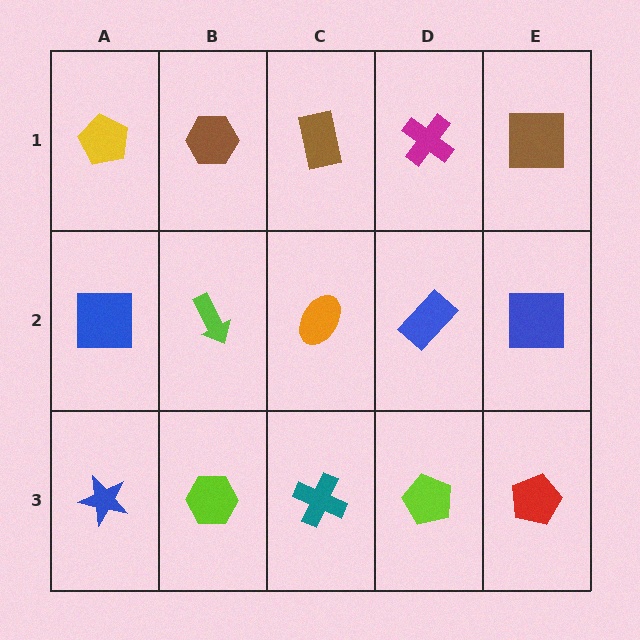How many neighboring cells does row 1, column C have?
3.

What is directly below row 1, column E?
A blue square.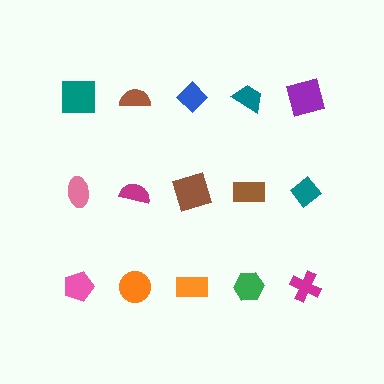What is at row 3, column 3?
An orange rectangle.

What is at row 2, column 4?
A brown rectangle.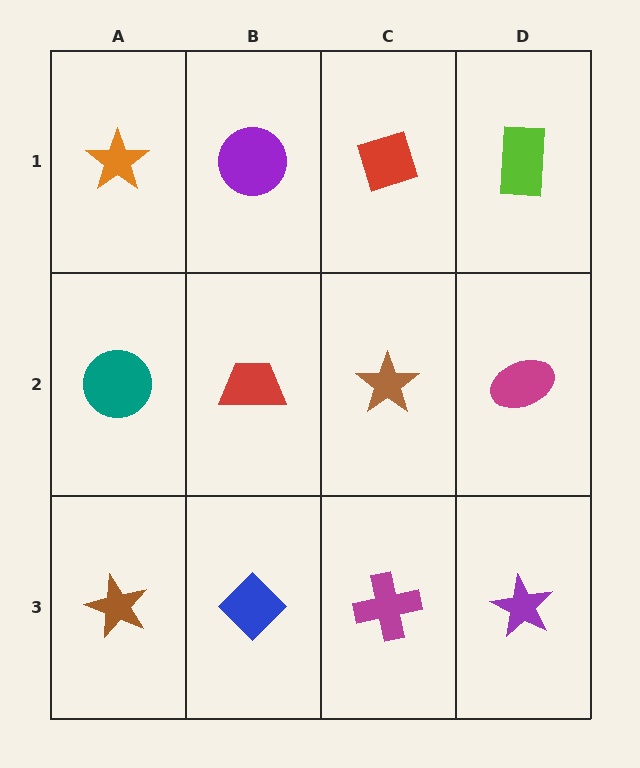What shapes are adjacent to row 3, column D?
A magenta ellipse (row 2, column D), a magenta cross (row 3, column C).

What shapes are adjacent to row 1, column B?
A red trapezoid (row 2, column B), an orange star (row 1, column A), a red diamond (row 1, column C).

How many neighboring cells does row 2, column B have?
4.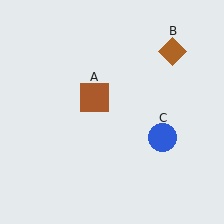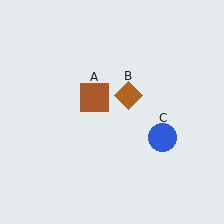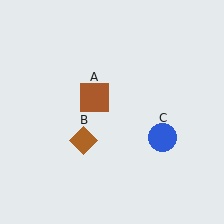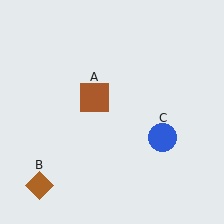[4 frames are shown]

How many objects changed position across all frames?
1 object changed position: brown diamond (object B).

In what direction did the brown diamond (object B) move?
The brown diamond (object B) moved down and to the left.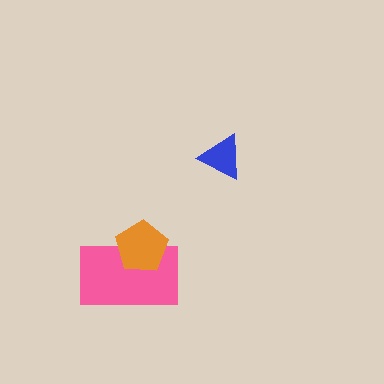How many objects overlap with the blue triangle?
0 objects overlap with the blue triangle.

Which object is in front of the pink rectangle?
The orange pentagon is in front of the pink rectangle.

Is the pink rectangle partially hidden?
Yes, it is partially covered by another shape.